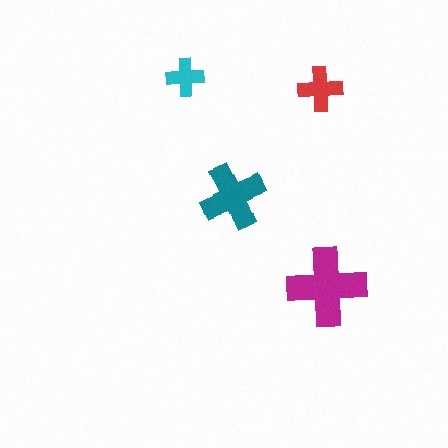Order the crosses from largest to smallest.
the magenta one, the teal one, the red one, the cyan one.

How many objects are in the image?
There are 4 objects in the image.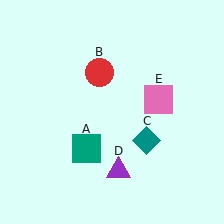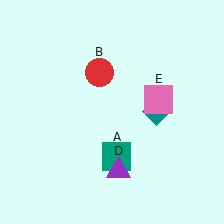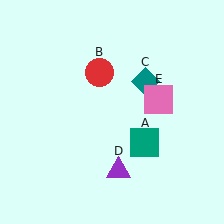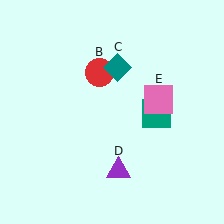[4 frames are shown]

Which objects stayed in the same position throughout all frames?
Red circle (object B) and purple triangle (object D) and pink square (object E) remained stationary.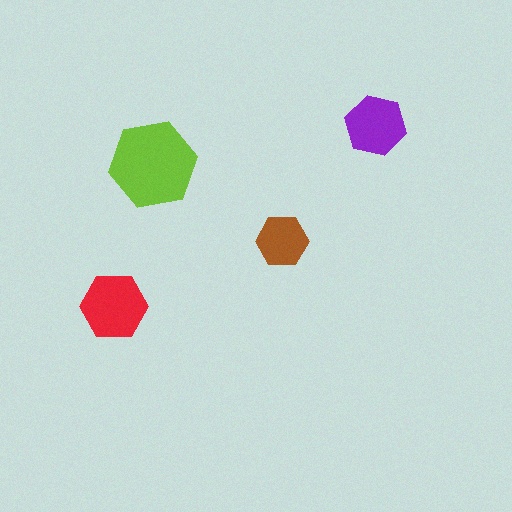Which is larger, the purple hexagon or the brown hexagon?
The purple one.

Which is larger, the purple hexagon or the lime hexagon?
The lime one.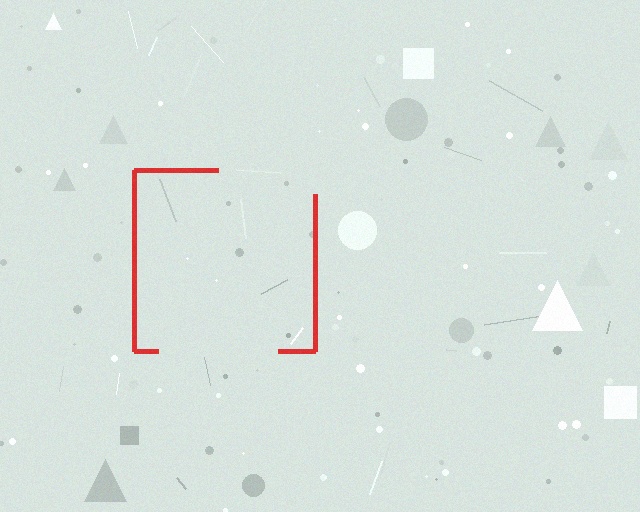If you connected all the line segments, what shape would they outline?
They would outline a square.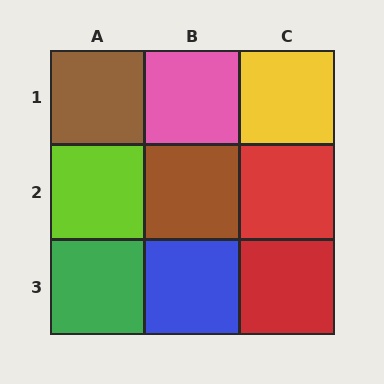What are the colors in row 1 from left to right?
Brown, pink, yellow.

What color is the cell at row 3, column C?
Red.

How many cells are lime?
1 cell is lime.